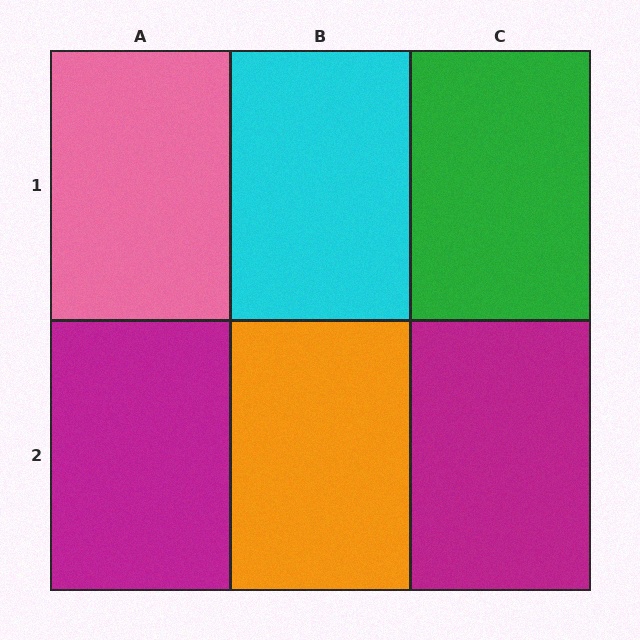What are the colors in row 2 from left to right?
Magenta, orange, magenta.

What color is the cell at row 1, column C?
Green.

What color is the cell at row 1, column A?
Pink.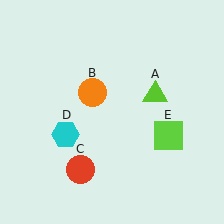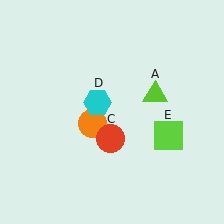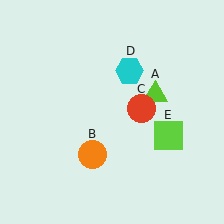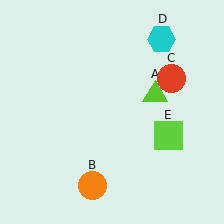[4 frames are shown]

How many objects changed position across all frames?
3 objects changed position: orange circle (object B), red circle (object C), cyan hexagon (object D).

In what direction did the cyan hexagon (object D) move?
The cyan hexagon (object D) moved up and to the right.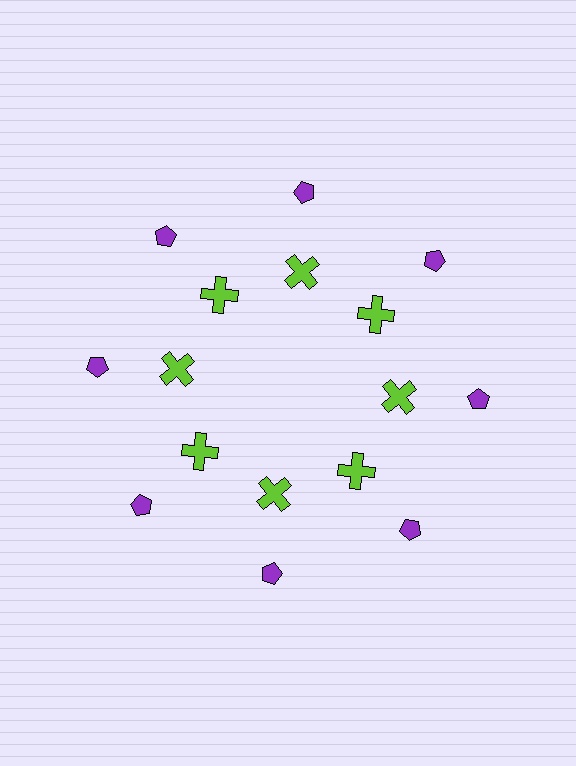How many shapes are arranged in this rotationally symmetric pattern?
There are 16 shapes, arranged in 8 groups of 2.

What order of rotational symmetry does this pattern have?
This pattern has 8-fold rotational symmetry.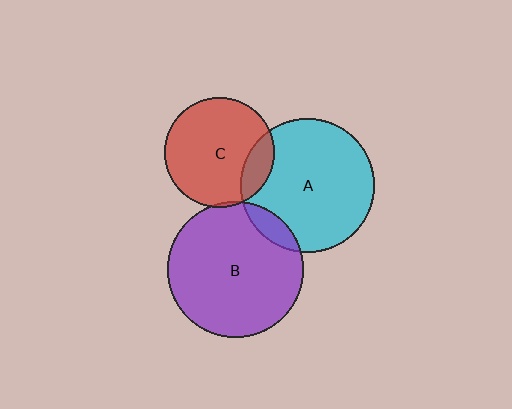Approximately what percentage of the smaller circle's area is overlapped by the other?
Approximately 15%.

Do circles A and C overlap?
Yes.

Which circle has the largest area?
Circle B (purple).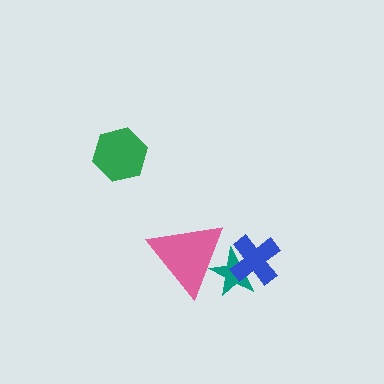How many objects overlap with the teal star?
2 objects overlap with the teal star.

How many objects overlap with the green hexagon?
0 objects overlap with the green hexagon.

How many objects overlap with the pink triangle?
1 object overlaps with the pink triangle.